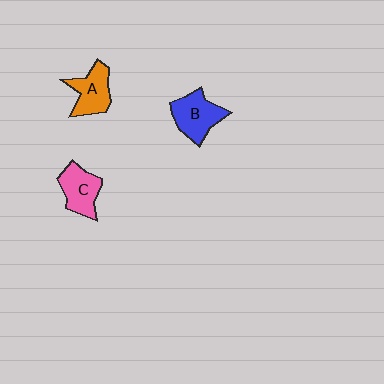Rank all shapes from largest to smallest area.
From largest to smallest: B (blue), C (pink), A (orange).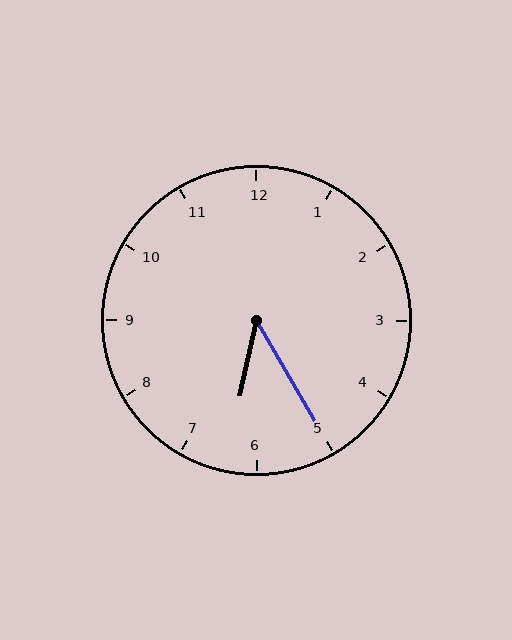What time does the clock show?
6:25.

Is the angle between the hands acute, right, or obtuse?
It is acute.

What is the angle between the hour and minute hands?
Approximately 42 degrees.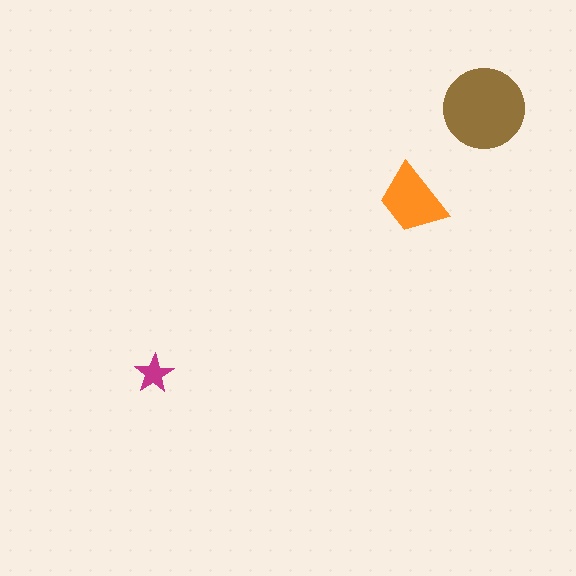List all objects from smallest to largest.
The magenta star, the orange trapezoid, the brown circle.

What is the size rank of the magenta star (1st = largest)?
3rd.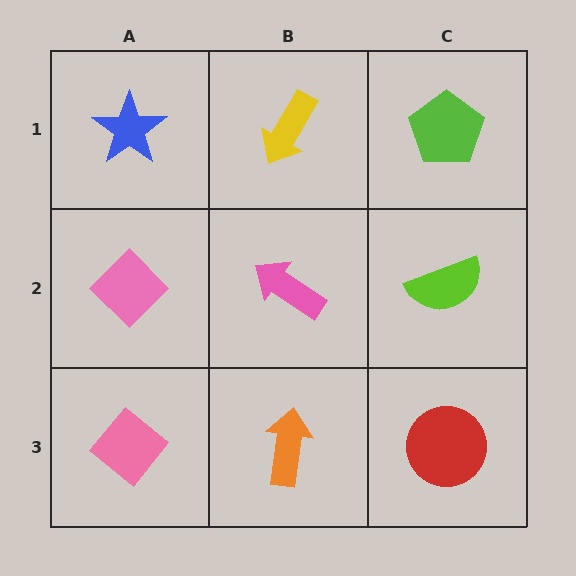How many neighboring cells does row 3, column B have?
3.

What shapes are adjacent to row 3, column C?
A lime semicircle (row 2, column C), an orange arrow (row 3, column B).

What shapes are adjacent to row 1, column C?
A lime semicircle (row 2, column C), a yellow arrow (row 1, column B).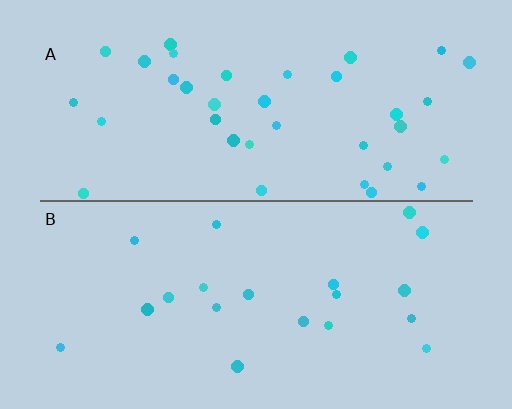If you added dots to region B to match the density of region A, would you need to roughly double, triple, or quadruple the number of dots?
Approximately double.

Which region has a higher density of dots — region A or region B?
A (the top).